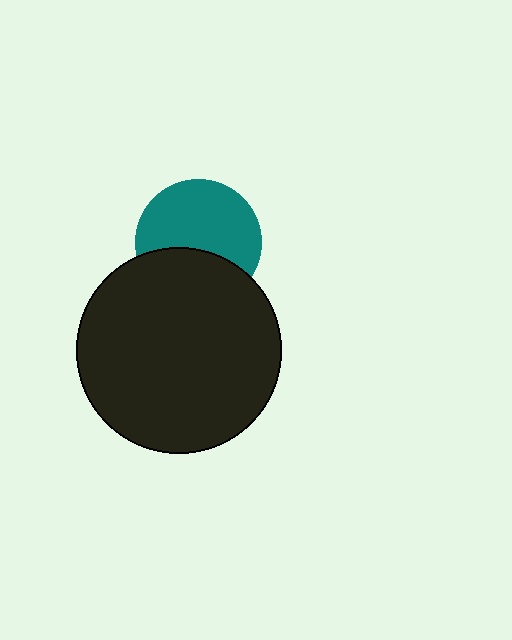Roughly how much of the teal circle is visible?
About half of it is visible (roughly 63%).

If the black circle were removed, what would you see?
You would see the complete teal circle.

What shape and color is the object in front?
The object in front is a black circle.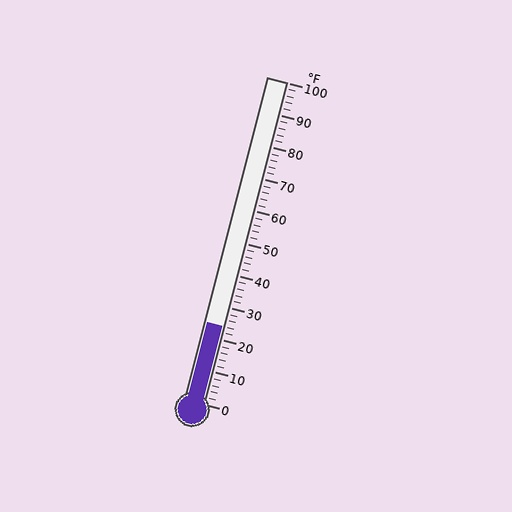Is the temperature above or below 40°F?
The temperature is below 40°F.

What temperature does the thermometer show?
The thermometer shows approximately 24°F.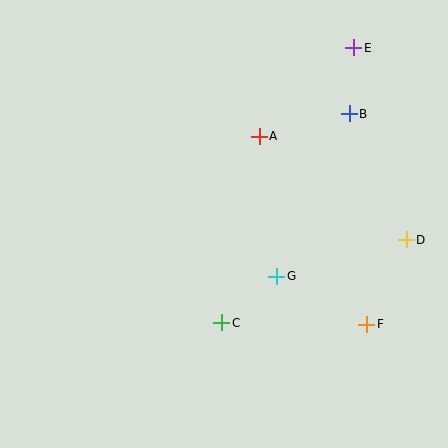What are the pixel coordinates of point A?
Point A is at (259, 136).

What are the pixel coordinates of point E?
Point E is at (354, 48).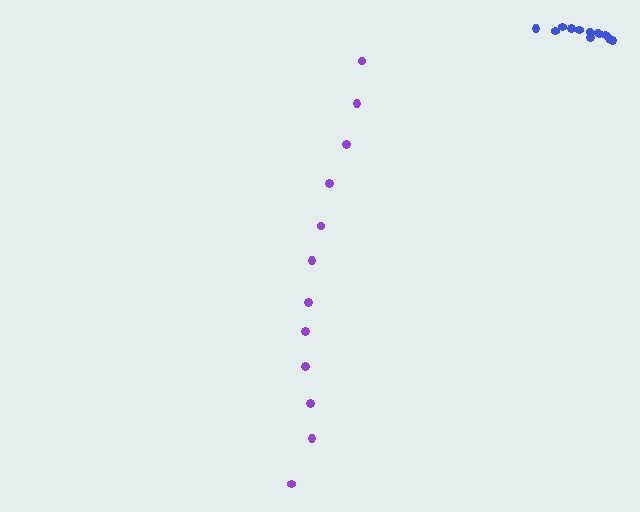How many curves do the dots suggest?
There are 2 distinct paths.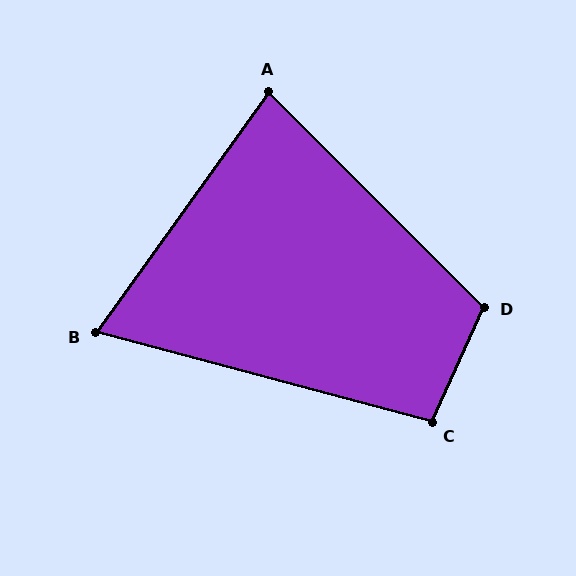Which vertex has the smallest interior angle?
B, at approximately 69 degrees.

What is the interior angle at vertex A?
Approximately 81 degrees (acute).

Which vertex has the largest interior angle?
D, at approximately 111 degrees.